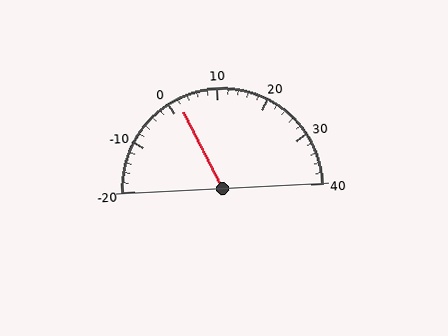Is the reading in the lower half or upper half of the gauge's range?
The reading is in the lower half of the range (-20 to 40).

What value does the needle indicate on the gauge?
The needle indicates approximately 2.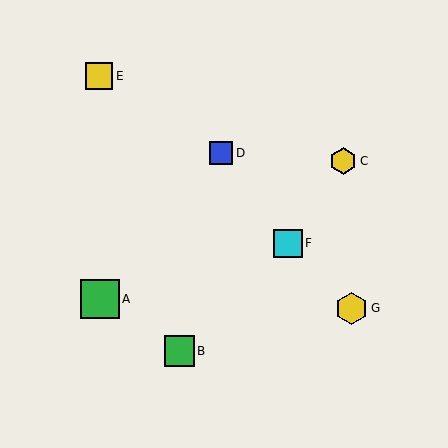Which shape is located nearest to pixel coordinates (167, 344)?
The green square (labeled B) at (179, 351) is nearest to that location.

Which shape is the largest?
The green square (labeled A) is the largest.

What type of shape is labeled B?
Shape B is a green square.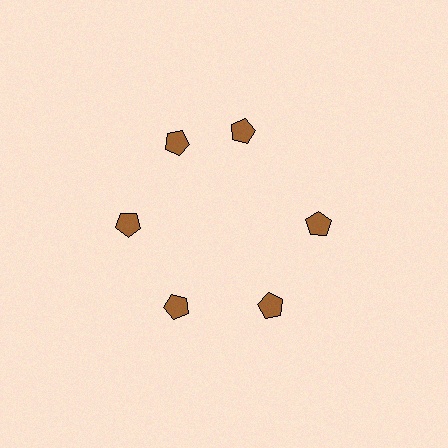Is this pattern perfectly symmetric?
No. The 6 brown pentagons are arranged in a ring, but one element near the 1 o'clock position is rotated out of alignment along the ring, breaking the 6-fold rotational symmetry.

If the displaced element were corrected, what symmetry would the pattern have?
It would have 6-fold rotational symmetry — the pattern would map onto itself every 60 degrees.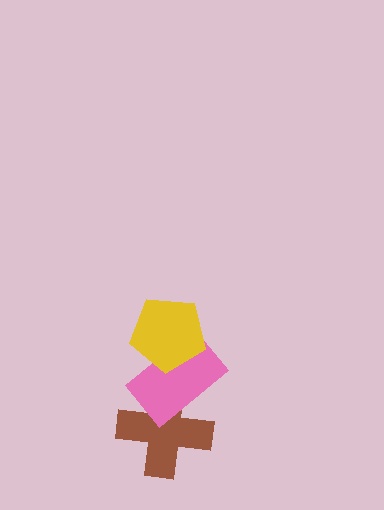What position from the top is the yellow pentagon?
The yellow pentagon is 1st from the top.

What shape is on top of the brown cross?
The pink rectangle is on top of the brown cross.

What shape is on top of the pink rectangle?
The yellow pentagon is on top of the pink rectangle.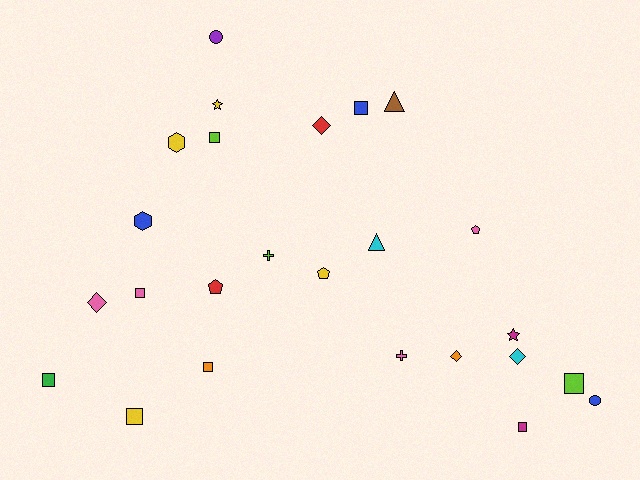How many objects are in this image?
There are 25 objects.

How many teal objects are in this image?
There are no teal objects.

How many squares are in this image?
There are 8 squares.